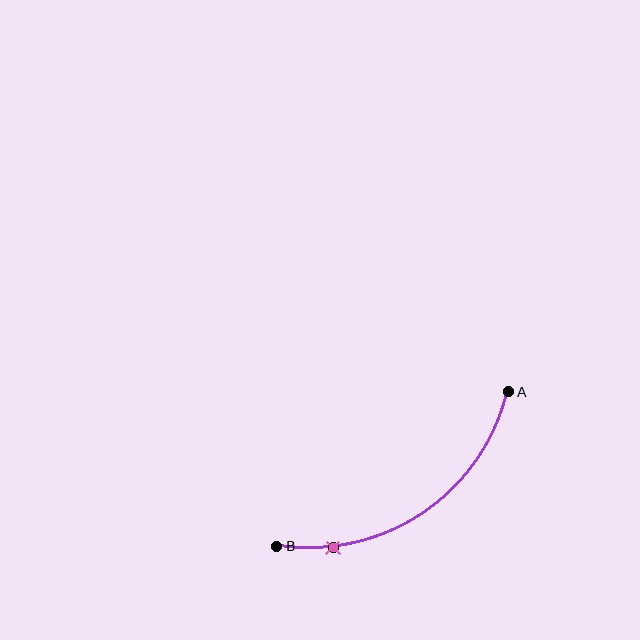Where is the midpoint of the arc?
The arc midpoint is the point on the curve farthest from the straight line joining A and B. It sits below and to the right of that line.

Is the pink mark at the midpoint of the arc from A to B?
No. The pink mark lies on the arc but is closer to endpoint B. The arc midpoint would be at the point on the curve equidistant along the arc from both A and B.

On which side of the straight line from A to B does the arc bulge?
The arc bulges below and to the right of the straight line connecting A and B.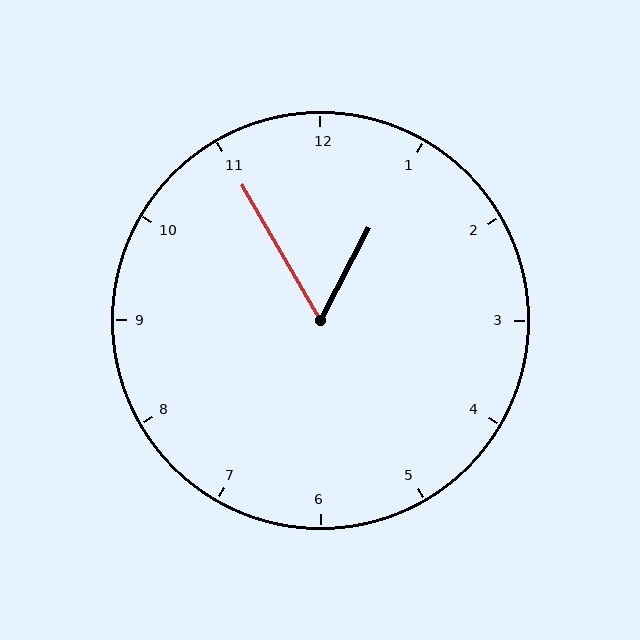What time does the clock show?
12:55.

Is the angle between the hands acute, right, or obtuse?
It is acute.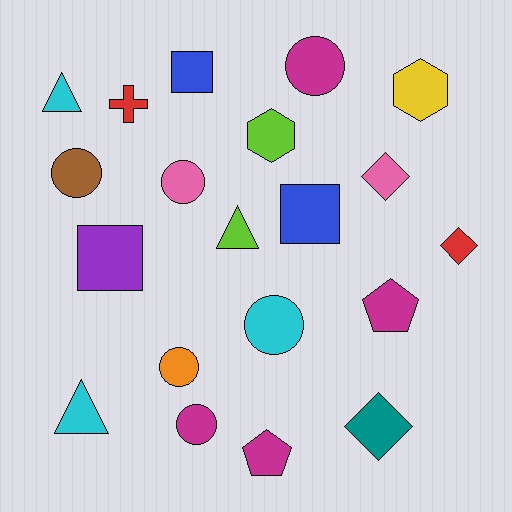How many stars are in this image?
There are no stars.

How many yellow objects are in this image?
There is 1 yellow object.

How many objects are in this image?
There are 20 objects.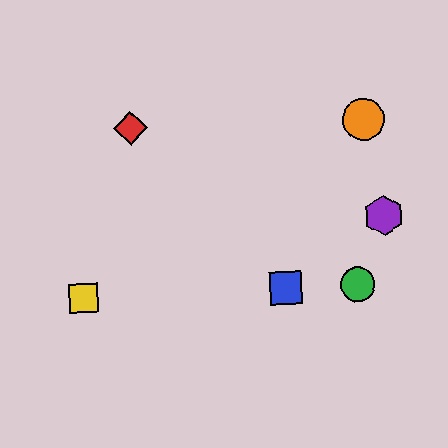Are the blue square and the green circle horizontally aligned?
Yes, both are at y≈288.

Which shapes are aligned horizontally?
The blue square, the green circle, the yellow square are aligned horizontally.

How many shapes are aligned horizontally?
3 shapes (the blue square, the green circle, the yellow square) are aligned horizontally.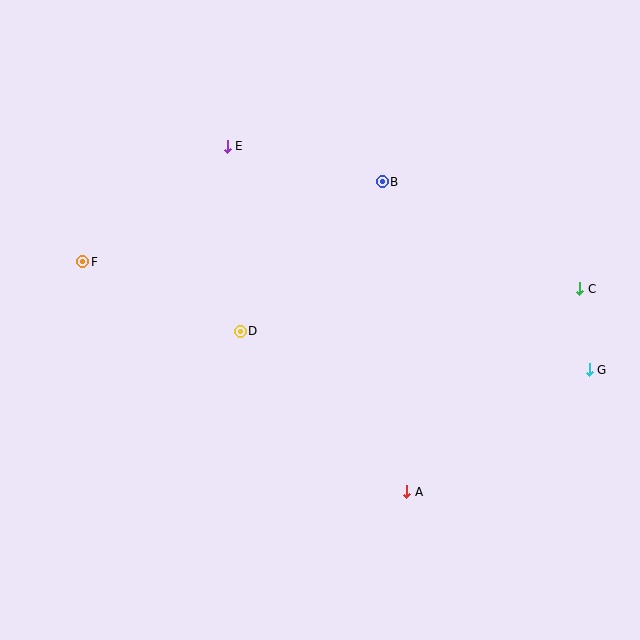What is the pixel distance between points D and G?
The distance between D and G is 351 pixels.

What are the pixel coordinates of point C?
Point C is at (580, 289).